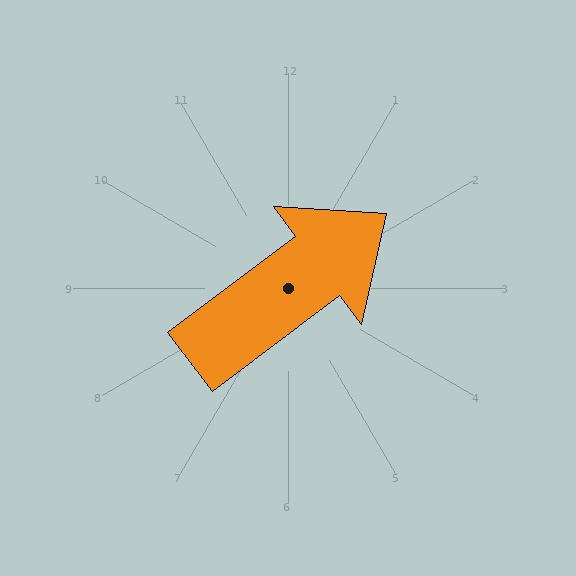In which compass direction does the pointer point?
Northeast.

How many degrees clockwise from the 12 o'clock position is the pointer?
Approximately 53 degrees.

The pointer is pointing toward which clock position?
Roughly 2 o'clock.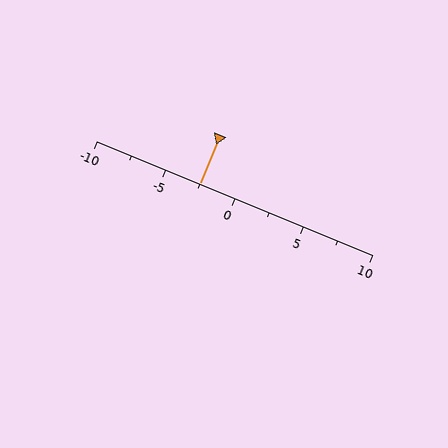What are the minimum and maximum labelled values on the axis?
The axis runs from -10 to 10.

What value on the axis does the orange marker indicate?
The marker indicates approximately -2.5.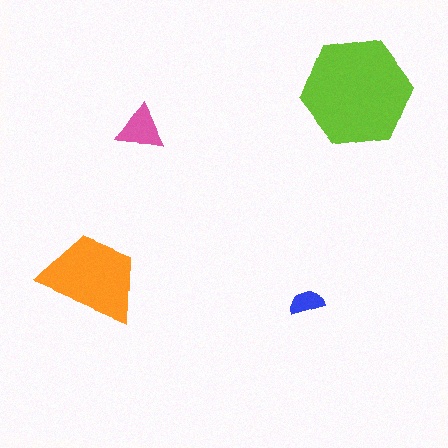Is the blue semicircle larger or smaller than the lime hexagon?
Smaller.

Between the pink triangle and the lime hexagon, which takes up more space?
The lime hexagon.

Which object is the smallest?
The blue semicircle.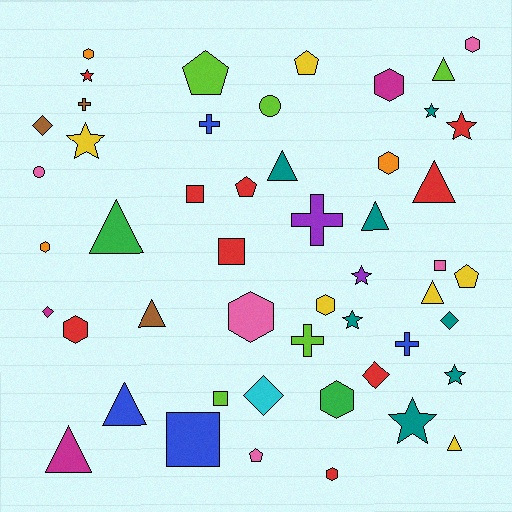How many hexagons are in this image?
There are 10 hexagons.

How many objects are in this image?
There are 50 objects.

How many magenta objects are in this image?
There are 3 magenta objects.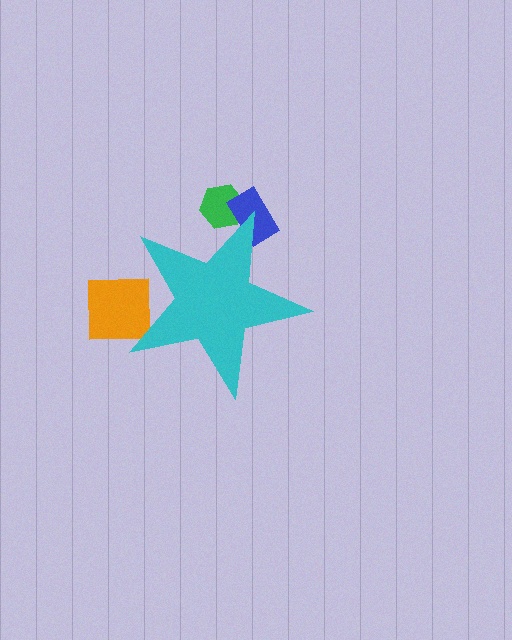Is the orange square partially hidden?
Yes, the orange square is partially hidden behind the cyan star.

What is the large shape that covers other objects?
A cyan star.